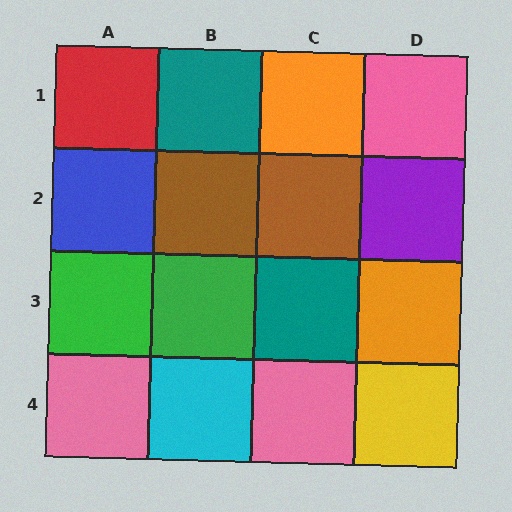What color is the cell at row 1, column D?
Pink.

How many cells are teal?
2 cells are teal.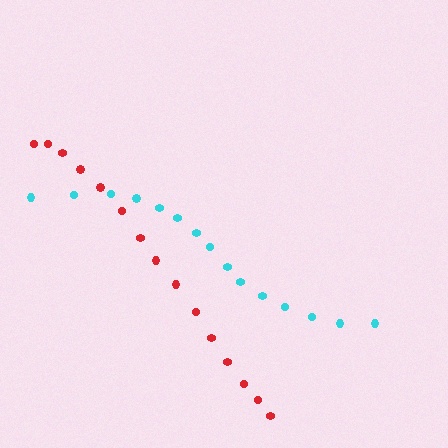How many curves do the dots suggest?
There are 2 distinct paths.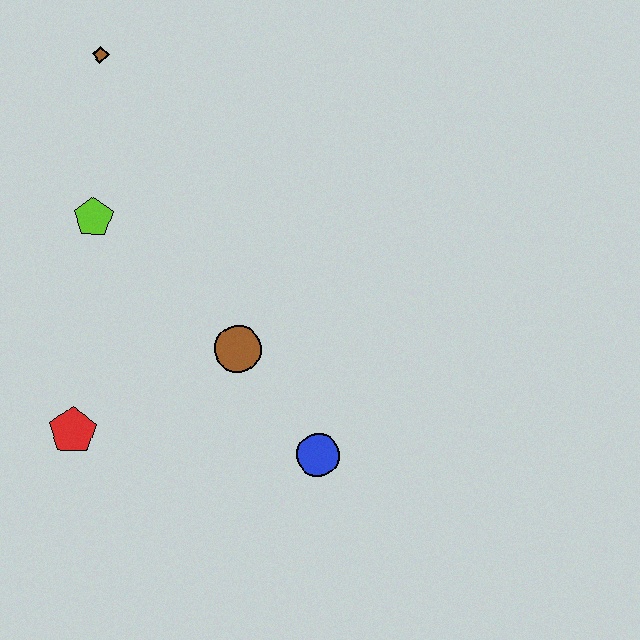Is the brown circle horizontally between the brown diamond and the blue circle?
Yes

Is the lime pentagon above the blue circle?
Yes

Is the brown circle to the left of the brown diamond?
No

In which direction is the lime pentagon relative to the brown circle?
The lime pentagon is to the left of the brown circle.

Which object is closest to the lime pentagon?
The brown diamond is closest to the lime pentagon.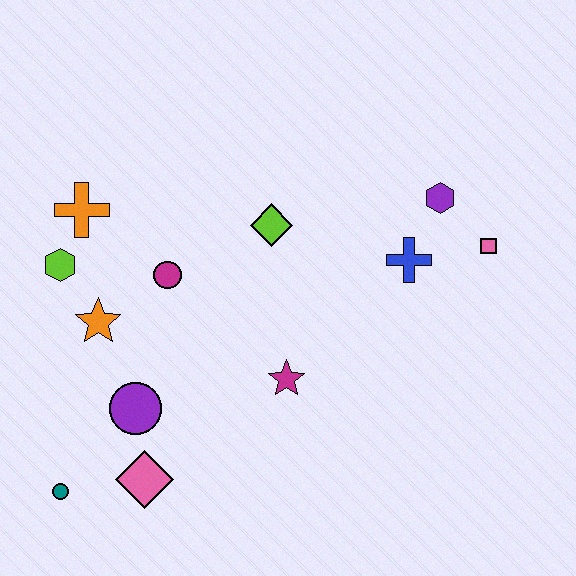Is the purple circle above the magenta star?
No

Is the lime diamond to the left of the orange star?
No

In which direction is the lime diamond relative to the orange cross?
The lime diamond is to the right of the orange cross.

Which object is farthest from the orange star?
The pink square is farthest from the orange star.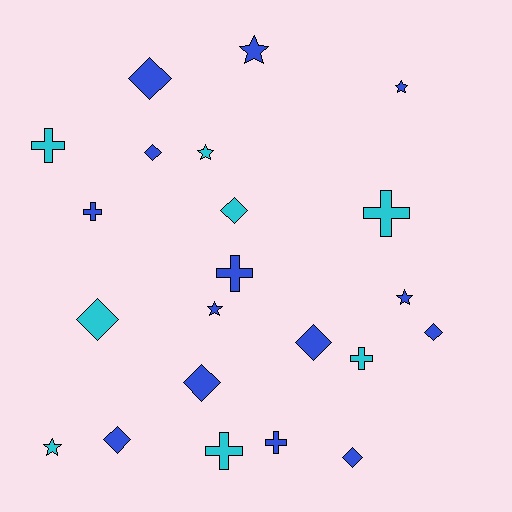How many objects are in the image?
There are 22 objects.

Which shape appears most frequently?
Diamond, with 9 objects.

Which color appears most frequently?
Blue, with 14 objects.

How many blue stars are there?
There are 4 blue stars.